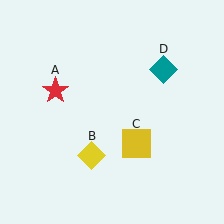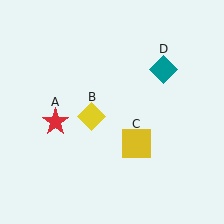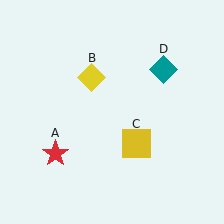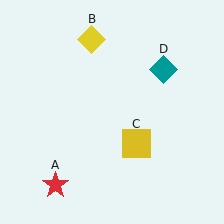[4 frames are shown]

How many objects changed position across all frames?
2 objects changed position: red star (object A), yellow diamond (object B).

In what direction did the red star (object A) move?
The red star (object A) moved down.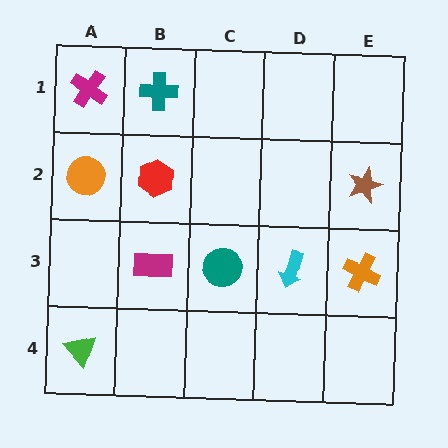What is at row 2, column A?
An orange circle.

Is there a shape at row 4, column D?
No, that cell is empty.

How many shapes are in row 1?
2 shapes.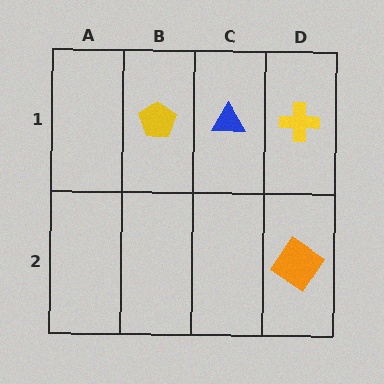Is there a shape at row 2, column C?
No, that cell is empty.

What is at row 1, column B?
A yellow pentagon.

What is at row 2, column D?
An orange diamond.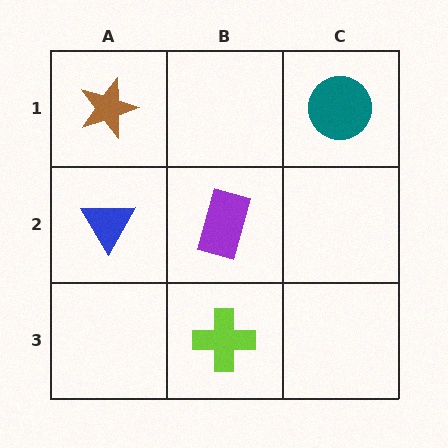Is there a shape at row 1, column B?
No, that cell is empty.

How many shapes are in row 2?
2 shapes.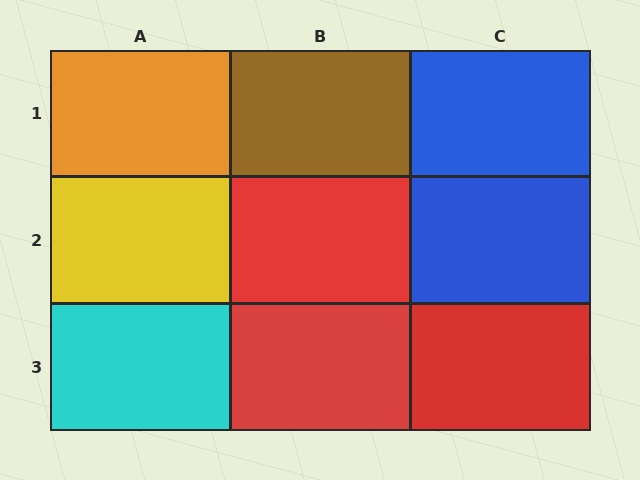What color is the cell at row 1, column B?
Brown.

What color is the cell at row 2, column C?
Blue.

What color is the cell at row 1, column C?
Blue.